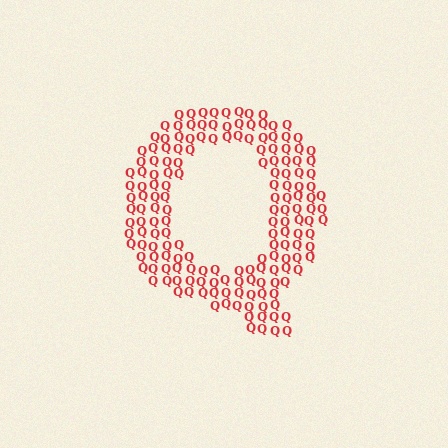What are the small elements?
The small elements are letter Q's.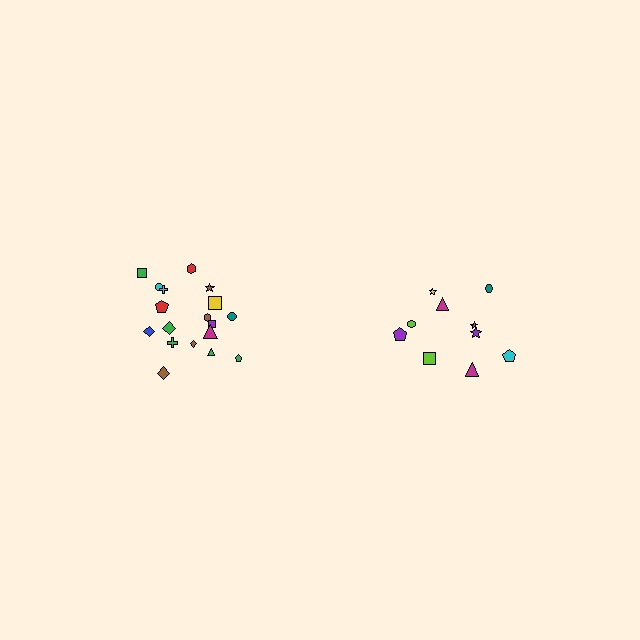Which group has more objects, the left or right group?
The left group.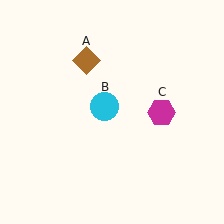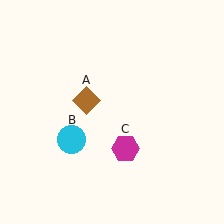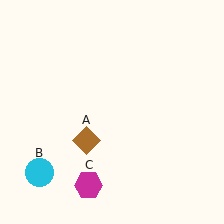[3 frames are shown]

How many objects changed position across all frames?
3 objects changed position: brown diamond (object A), cyan circle (object B), magenta hexagon (object C).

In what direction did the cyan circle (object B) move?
The cyan circle (object B) moved down and to the left.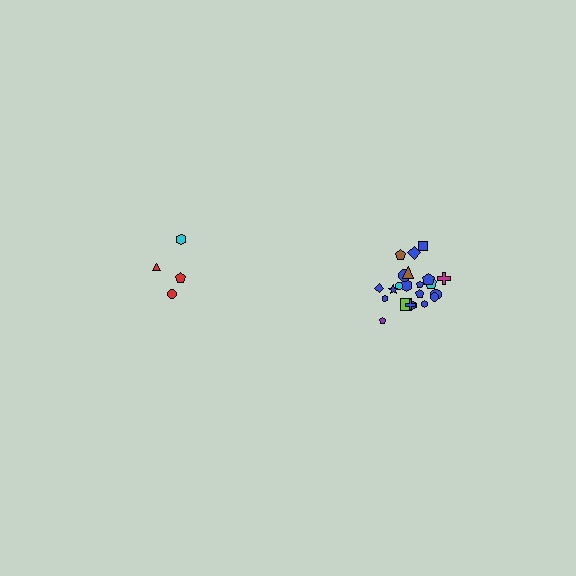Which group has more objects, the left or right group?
The right group.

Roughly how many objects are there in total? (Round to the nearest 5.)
Roughly 25 objects in total.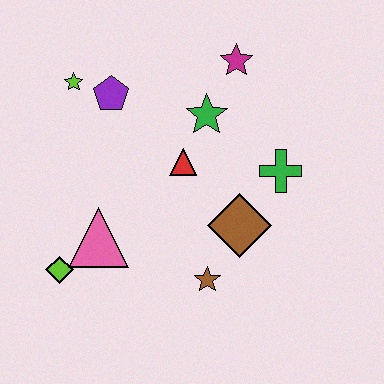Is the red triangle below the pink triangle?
No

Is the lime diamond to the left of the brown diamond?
Yes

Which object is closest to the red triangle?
The green star is closest to the red triangle.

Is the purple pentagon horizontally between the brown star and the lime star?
Yes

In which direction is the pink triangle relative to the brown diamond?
The pink triangle is to the left of the brown diamond.